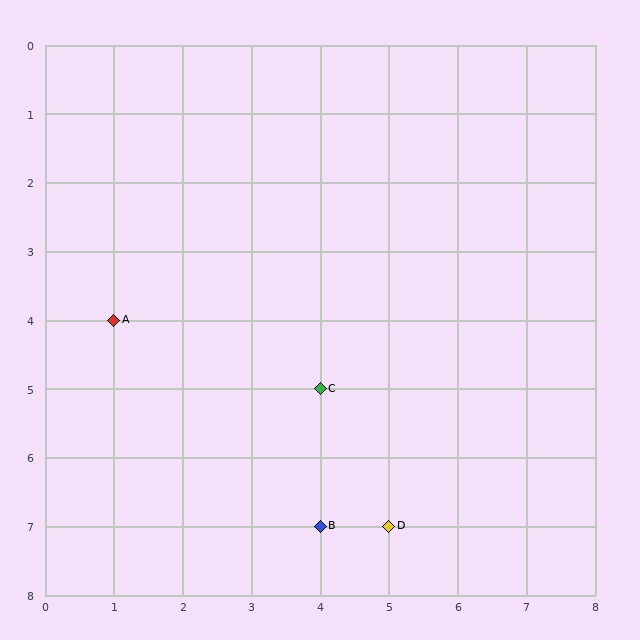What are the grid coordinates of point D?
Point D is at grid coordinates (5, 7).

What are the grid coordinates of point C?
Point C is at grid coordinates (4, 5).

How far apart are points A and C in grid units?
Points A and C are 3 columns and 1 row apart (about 3.2 grid units diagonally).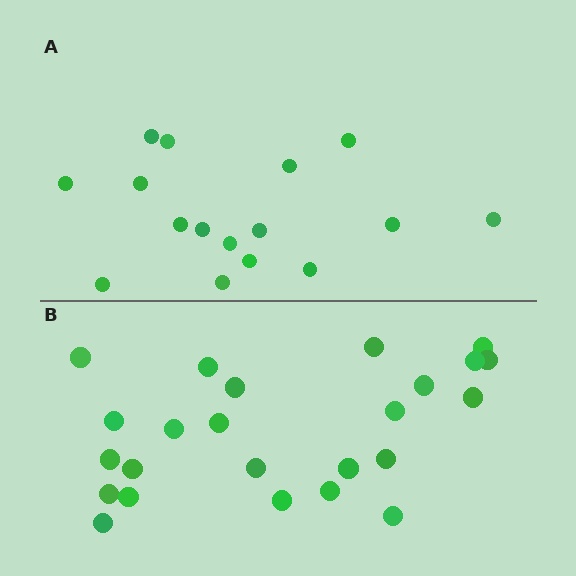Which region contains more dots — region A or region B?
Region B (the bottom region) has more dots.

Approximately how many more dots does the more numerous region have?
Region B has roughly 8 or so more dots than region A.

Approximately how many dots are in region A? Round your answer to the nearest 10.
About 20 dots. (The exact count is 16, which rounds to 20.)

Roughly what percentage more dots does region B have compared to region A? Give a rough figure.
About 50% more.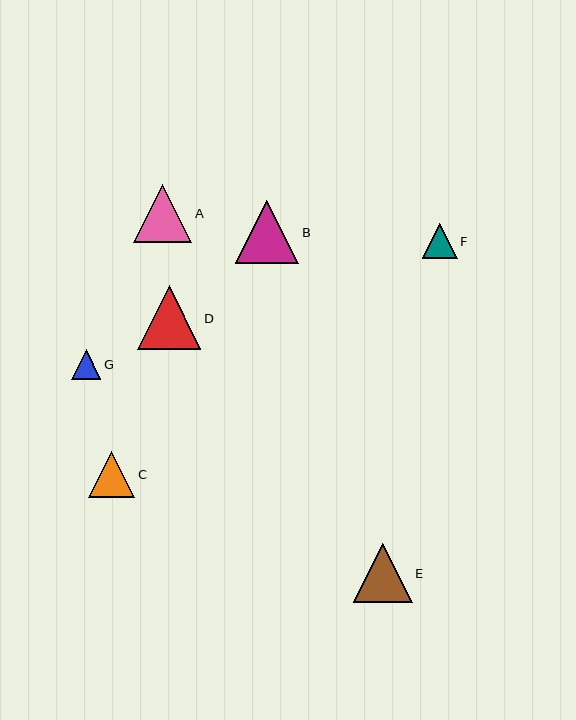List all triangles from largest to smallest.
From largest to smallest: D, B, E, A, C, F, G.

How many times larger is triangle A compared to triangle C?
Triangle A is approximately 1.3 times the size of triangle C.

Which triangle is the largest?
Triangle D is the largest with a size of approximately 64 pixels.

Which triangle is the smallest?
Triangle G is the smallest with a size of approximately 29 pixels.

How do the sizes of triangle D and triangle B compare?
Triangle D and triangle B are approximately the same size.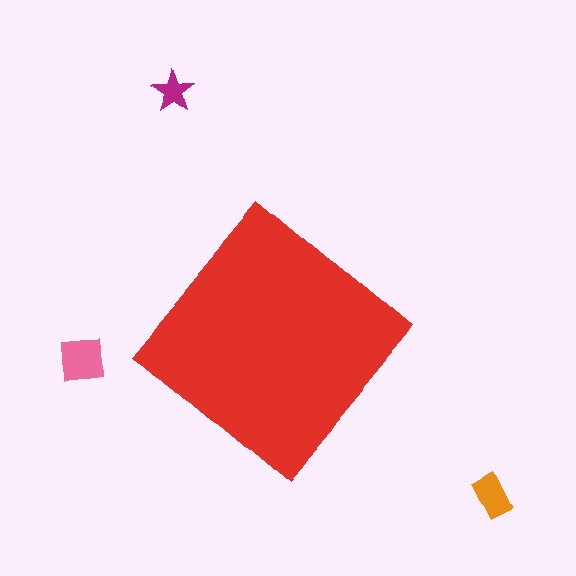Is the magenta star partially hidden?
No, the magenta star is fully visible.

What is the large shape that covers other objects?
A red diamond.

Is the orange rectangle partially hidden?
No, the orange rectangle is fully visible.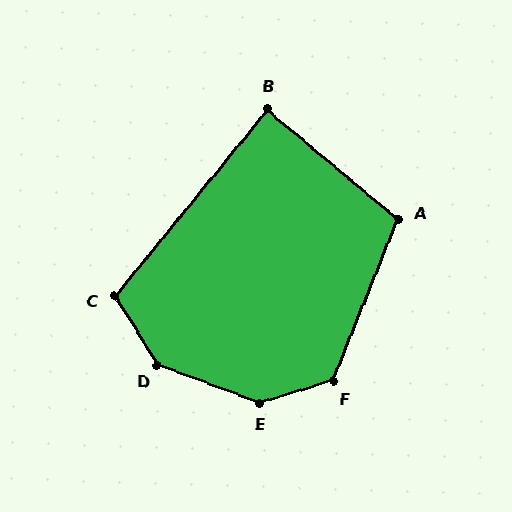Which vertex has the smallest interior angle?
B, at approximately 89 degrees.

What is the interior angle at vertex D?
Approximately 142 degrees (obtuse).